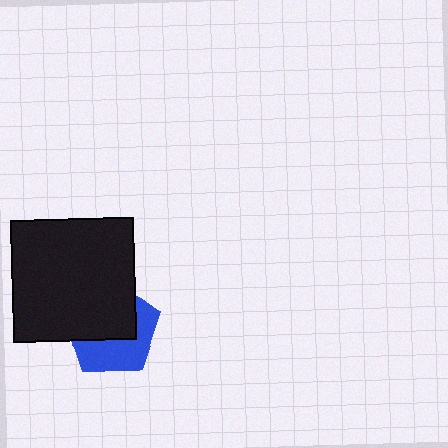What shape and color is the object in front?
The object in front is a black square.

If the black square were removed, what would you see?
You would see the complete blue pentagon.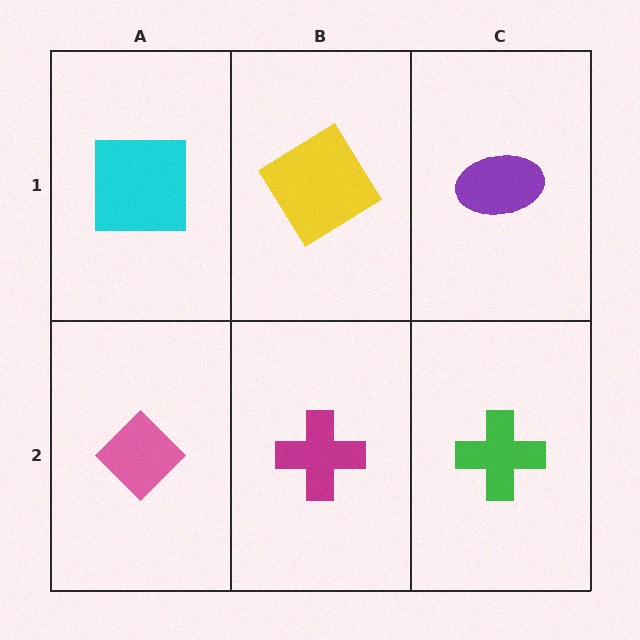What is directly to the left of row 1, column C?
A yellow diamond.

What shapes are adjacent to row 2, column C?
A purple ellipse (row 1, column C), a magenta cross (row 2, column B).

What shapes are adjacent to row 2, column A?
A cyan square (row 1, column A), a magenta cross (row 2, column B).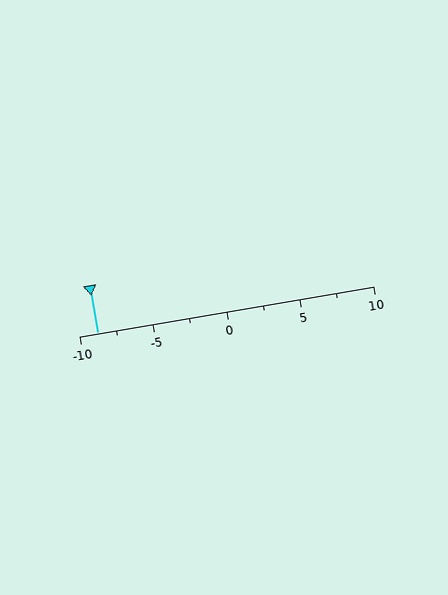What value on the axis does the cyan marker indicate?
The marker indicates approximately -8.8.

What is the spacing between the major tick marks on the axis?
The major ticks are spaced 5 apart.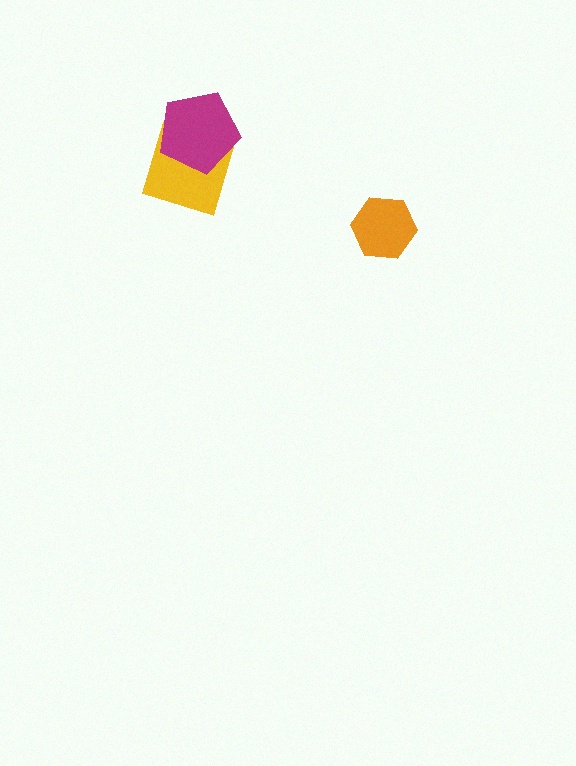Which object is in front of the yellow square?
The magenta pentagon is in front of the yellow square.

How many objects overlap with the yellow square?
1 object overlaps with the yellow square.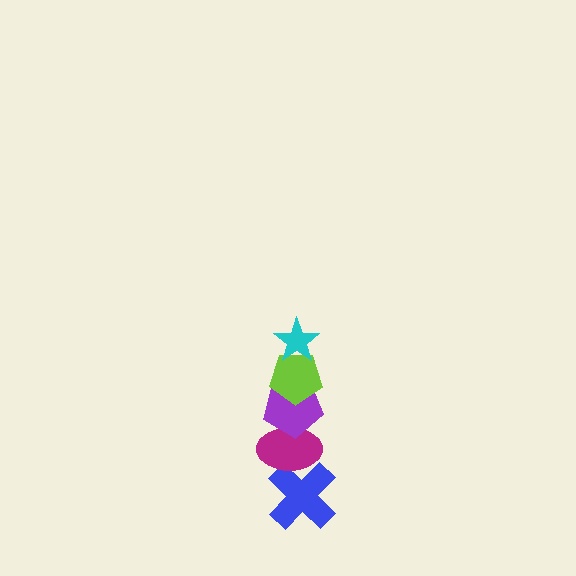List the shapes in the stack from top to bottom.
From top to bottom: the cyan star, the lime pentagon, the purple pentagon, the magenta ellipse, the blue cross.